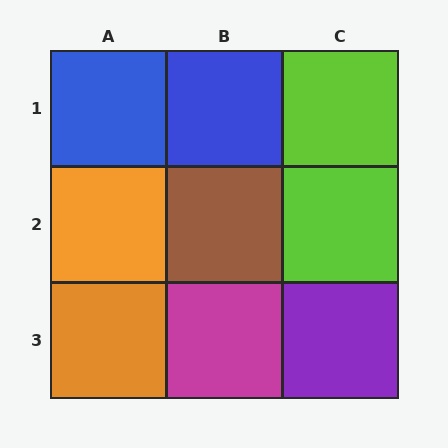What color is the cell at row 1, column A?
Blue.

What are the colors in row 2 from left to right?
Orange, brown, lime.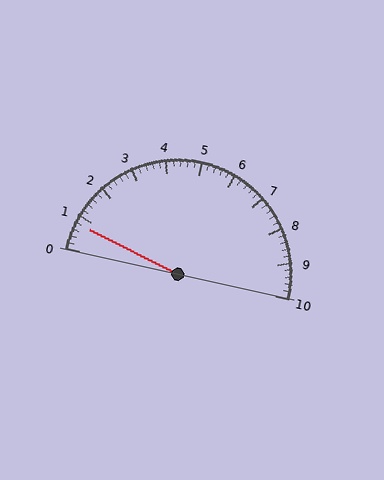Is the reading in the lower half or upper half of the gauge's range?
The reading is in the lower half of the range (0 to 10).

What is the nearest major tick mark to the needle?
The nearest major tick mark is 1.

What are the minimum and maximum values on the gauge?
The gauge ranges from 0 to 10.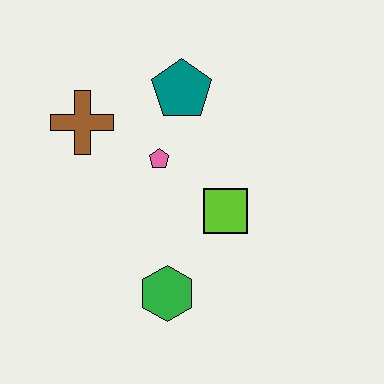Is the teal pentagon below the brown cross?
No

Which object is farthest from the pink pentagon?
The green hexagon is farthest from the pink pentagon.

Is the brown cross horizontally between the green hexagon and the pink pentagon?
No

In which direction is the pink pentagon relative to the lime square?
The pink pentagon is to the left of the lime square.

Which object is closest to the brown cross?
The pink pentagon is closest to the brown cross.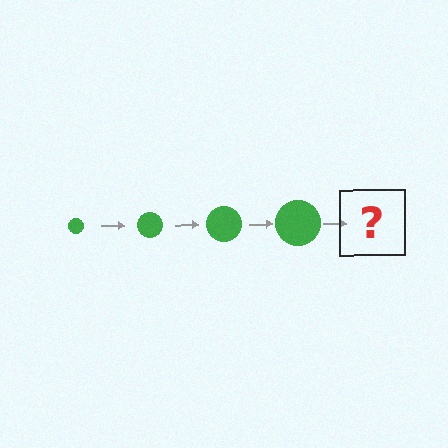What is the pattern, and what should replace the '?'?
The pattern is that the circle gets progressively larger each step. The '?' should be a green circle, larger than the previous one.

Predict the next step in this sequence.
The next step is a green circle, larger than the previous one.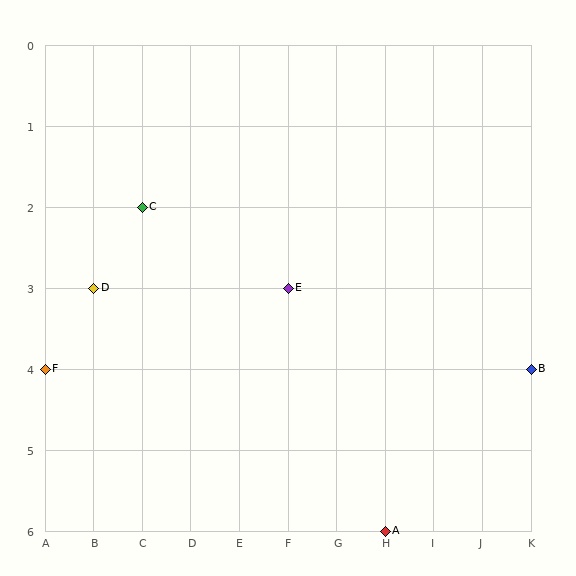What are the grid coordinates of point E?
Point E is at grid coordinates (F, 3).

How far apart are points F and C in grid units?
Points F and C are 2 columns and 2 rows apart (about 2.8 grid units diagonally).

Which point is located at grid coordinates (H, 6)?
Point A is at (H, 6).